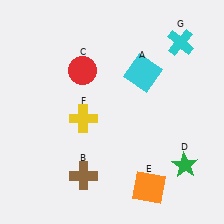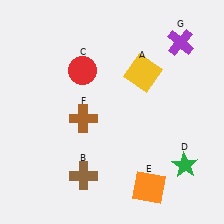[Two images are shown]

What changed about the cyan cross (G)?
In Image 1, G is cyan. In Image 2, it changed to purple.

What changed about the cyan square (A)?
In Image 1, A is cyan. In Image 2, it changed to yellow.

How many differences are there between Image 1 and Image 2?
There are 3 differences between the two images.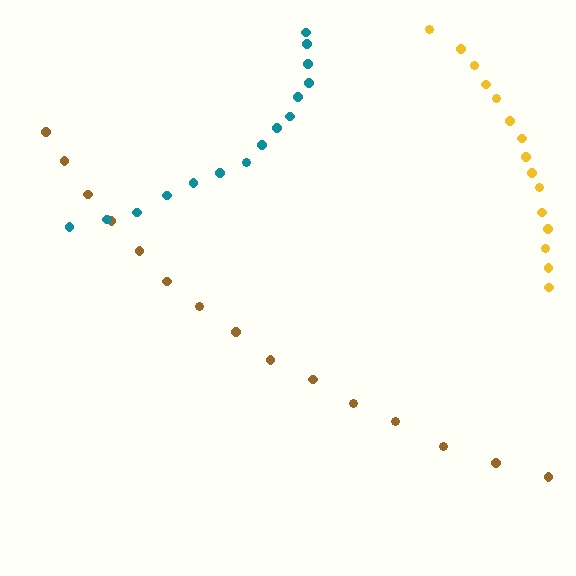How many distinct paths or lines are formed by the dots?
There are 3 distinct paths.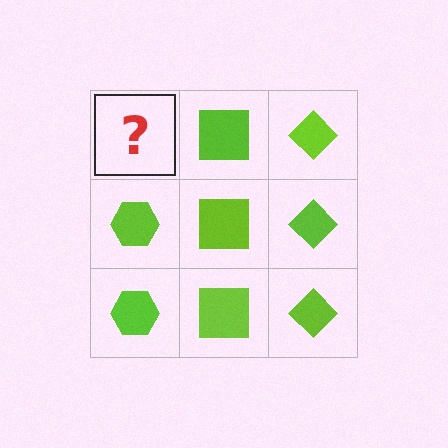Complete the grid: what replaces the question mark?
The question mark should be replaced with a lime hexagon.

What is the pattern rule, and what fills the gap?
The rule is that each column has a consistent shape. The gap should be filled with a lime hexagon.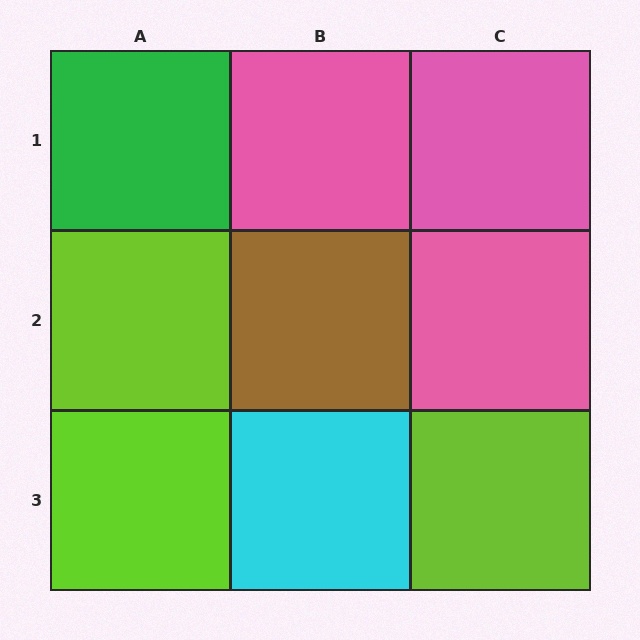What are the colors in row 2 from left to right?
Lime, brown, pink.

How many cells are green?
1 cell is green.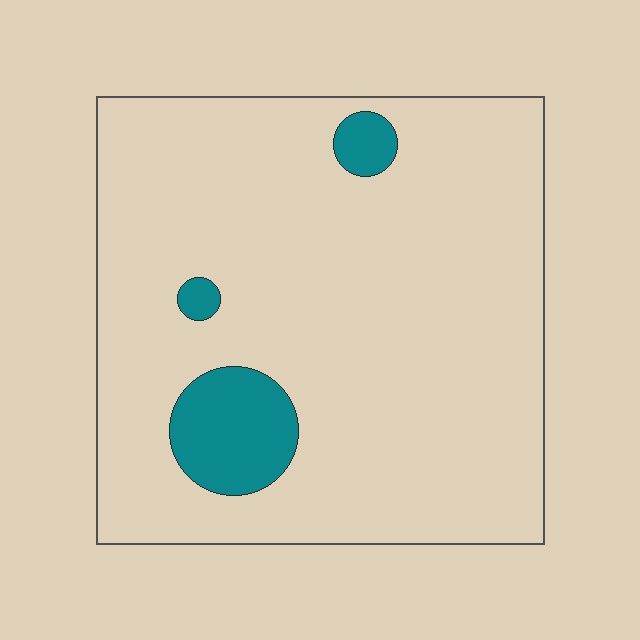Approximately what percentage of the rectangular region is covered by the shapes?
Approximately 10%.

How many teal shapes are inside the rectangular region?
3.